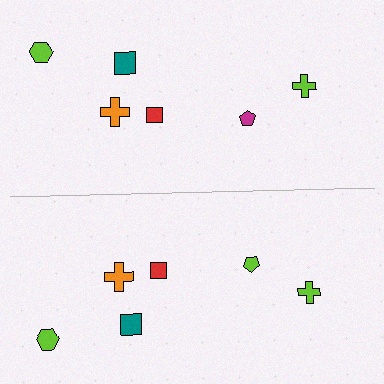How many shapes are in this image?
There are 12 shapes in this image.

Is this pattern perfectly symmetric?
No, the pattern is not perfectly symmetric. The lime pentagon on the bottom side breaks the symmetry — its mirror counterpart is magenta.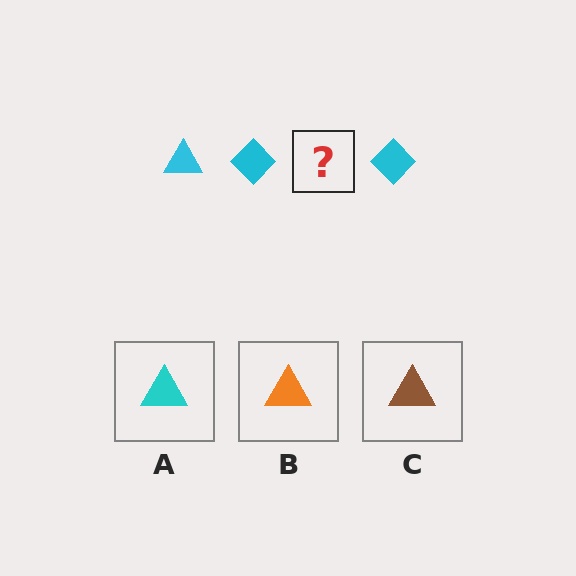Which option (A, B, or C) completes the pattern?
A.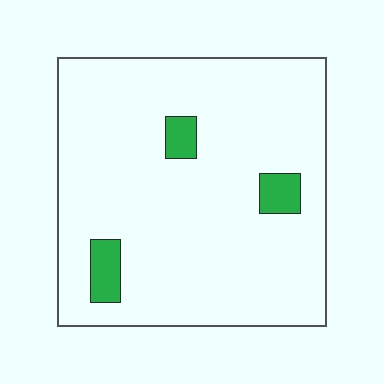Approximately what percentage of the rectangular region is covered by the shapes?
Approximately 5%.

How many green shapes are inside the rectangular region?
3.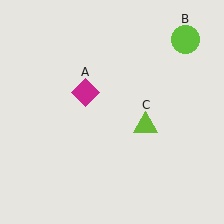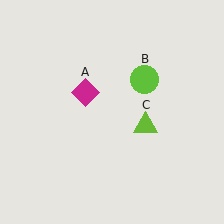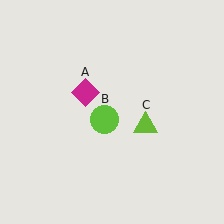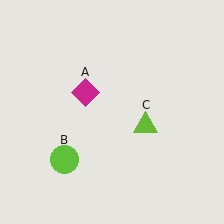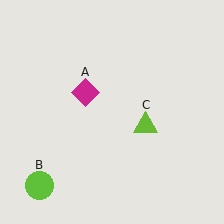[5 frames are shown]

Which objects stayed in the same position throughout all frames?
Magenta diamond (object A) and lime triangle (object C) remained stationary.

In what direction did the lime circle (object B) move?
The lime circle (object B) moved down and to the left.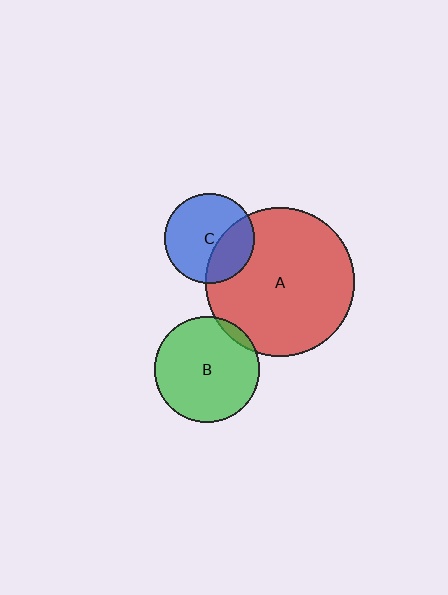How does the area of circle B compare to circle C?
Approximately 1.4 times.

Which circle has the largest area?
Circle A (red).